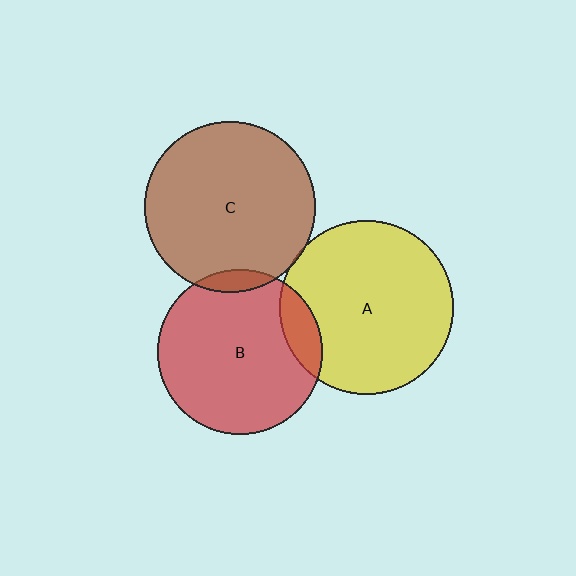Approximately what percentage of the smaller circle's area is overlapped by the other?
Approximately 5%.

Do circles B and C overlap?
Yes.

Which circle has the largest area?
Circle A (yellow).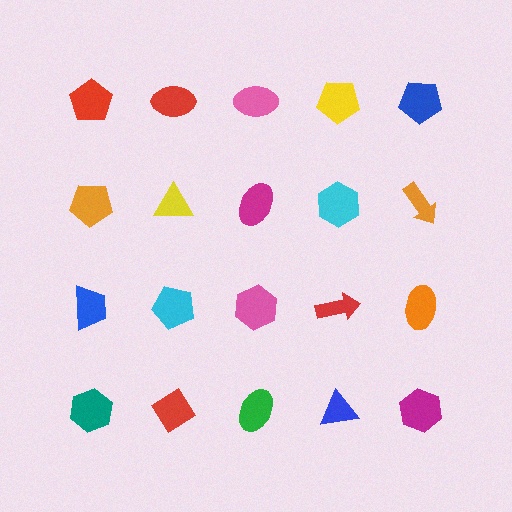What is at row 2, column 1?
An orange pentagon.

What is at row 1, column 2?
A red ellipse.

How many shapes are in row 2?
5 shapes.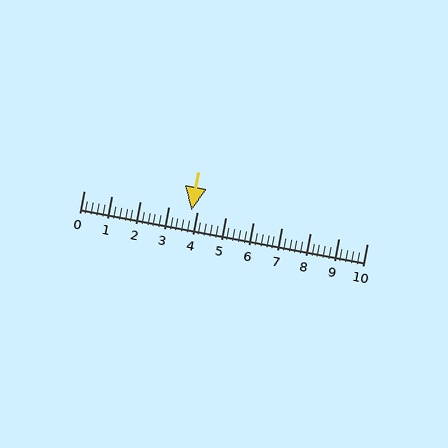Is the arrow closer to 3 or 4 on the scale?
The arrow is closer to 4.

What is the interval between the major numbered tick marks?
The major tick marks are spaced 1 units apart.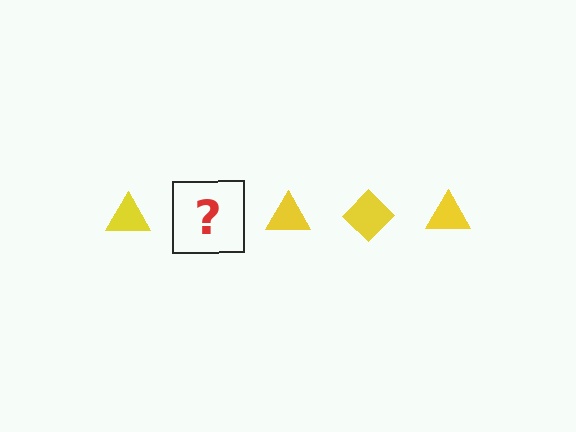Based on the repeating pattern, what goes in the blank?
The blank should be a yellow diamond.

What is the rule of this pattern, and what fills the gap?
The rule is that the pattern cycles through triangle, diamond shapes in yellow. The gap should be filled with a yellow diamond.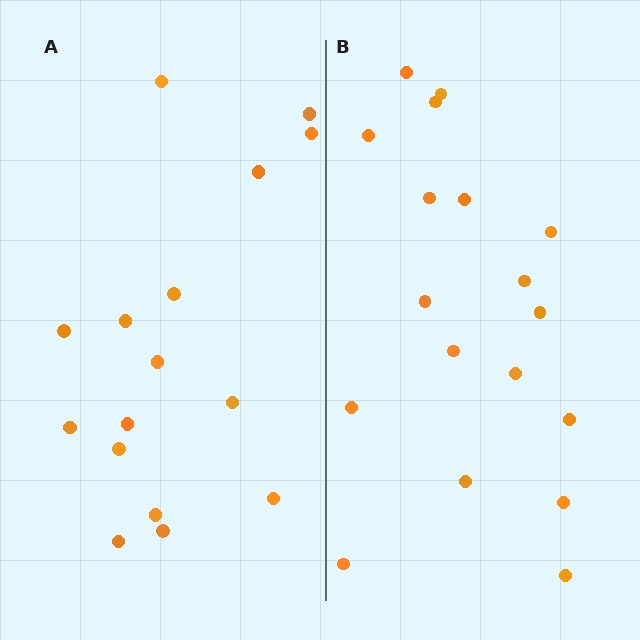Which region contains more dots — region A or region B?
Region B (the right region) has more dots.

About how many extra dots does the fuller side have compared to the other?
Region B has just a few more — roughly 2 or 3 more dots than region A.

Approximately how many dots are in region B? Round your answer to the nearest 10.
About 20 dots. (The exact count is 18, which rounds to 20.)